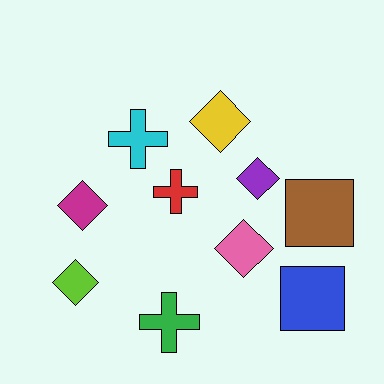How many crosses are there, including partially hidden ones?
There are 3 crosses.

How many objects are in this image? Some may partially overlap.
There are 10 objects.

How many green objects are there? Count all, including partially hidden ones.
There is 1 green object.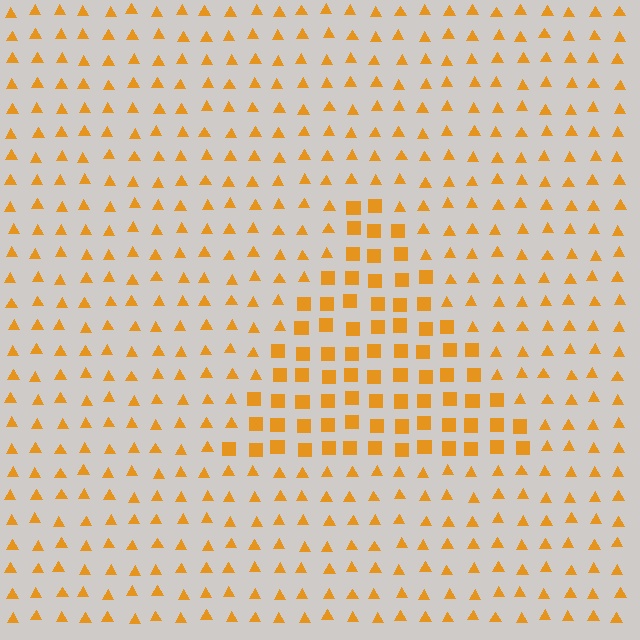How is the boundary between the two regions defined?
The boundary is defined by a change in element shape: squares inside vs. triangles outside. All elements share the same color and spacing.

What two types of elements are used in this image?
The image uses squares inside the triangle region and triangles outside it.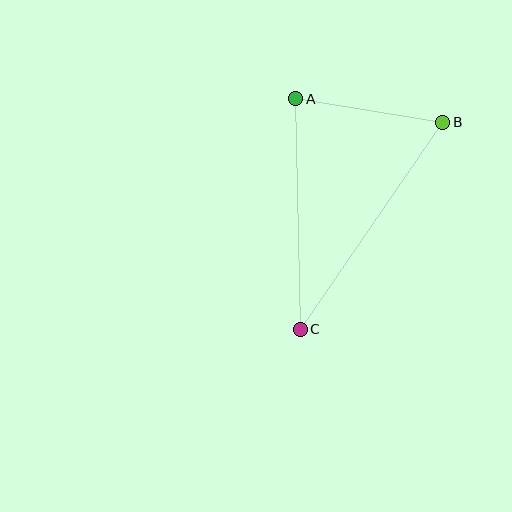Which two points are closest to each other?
Points A and B are closest to each other.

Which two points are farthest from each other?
Points B and C are farthest from each other.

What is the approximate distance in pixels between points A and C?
The distance between A and C is approximately 231 pixels.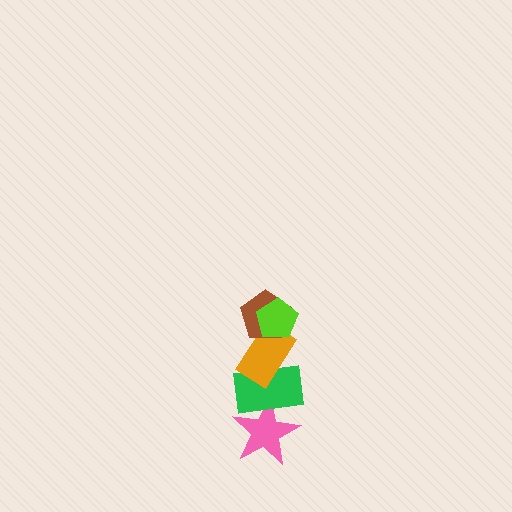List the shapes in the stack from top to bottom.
From top to bottom: the lime pentagon, the brown pentagon, the orange rectangle, the green rectangle, the pink star.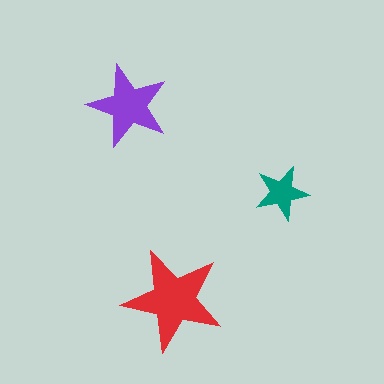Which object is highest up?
The purple star is topmost.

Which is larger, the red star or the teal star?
The red one.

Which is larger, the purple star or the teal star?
The purple one.